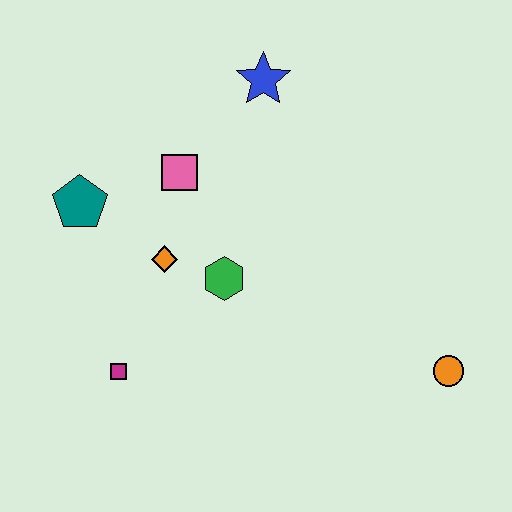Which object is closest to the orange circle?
The green hexagon is closest to the orange circle.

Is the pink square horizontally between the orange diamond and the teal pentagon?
No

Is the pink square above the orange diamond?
Yes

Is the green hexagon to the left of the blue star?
Yes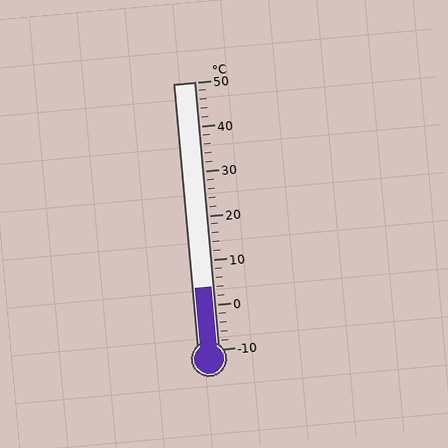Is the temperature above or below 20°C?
The temperature is below 20°C.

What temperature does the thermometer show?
The thermometer shows approximately 4°C.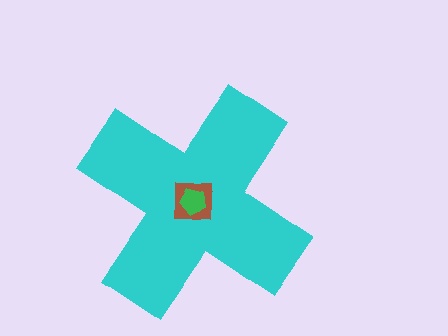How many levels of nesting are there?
3.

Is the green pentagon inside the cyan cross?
Yes.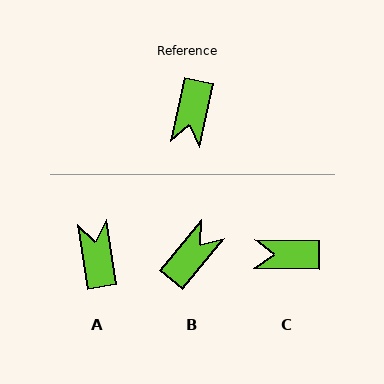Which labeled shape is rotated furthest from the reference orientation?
A, about 159 degrees away.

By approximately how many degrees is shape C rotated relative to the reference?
Approximately 78 degrees clockwise.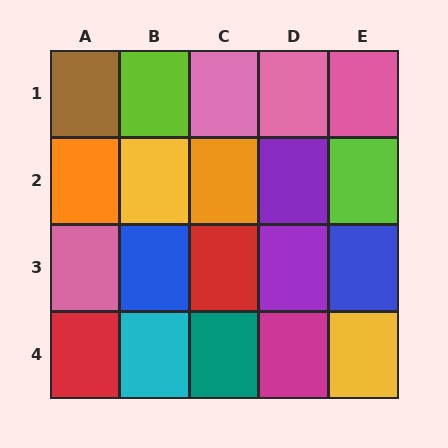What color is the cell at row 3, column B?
Blue.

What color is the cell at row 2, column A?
Orange.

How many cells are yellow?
2 cells are yellow.